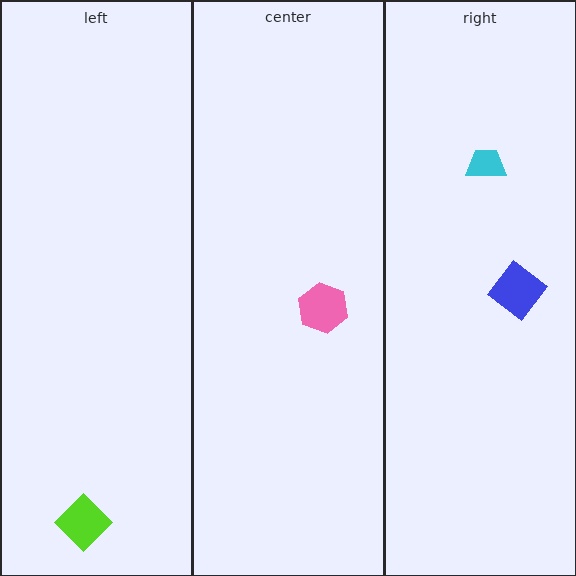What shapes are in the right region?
The blue diamond, the cyan trapezoid.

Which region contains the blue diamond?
The right region.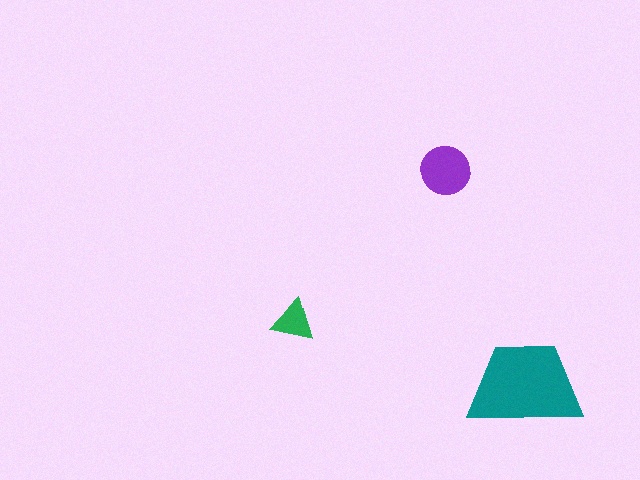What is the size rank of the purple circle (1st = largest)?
2nd.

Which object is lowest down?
The teal trapezoid is bottommost.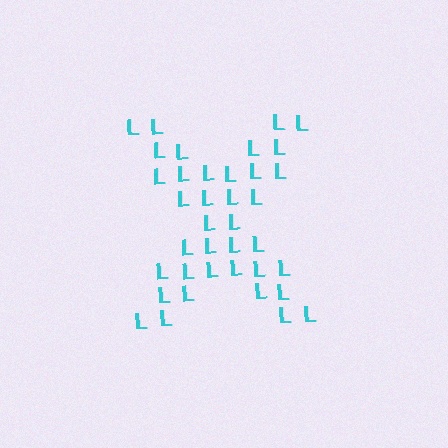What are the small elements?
The small elements are letter L's.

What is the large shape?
The large shape is the letter X.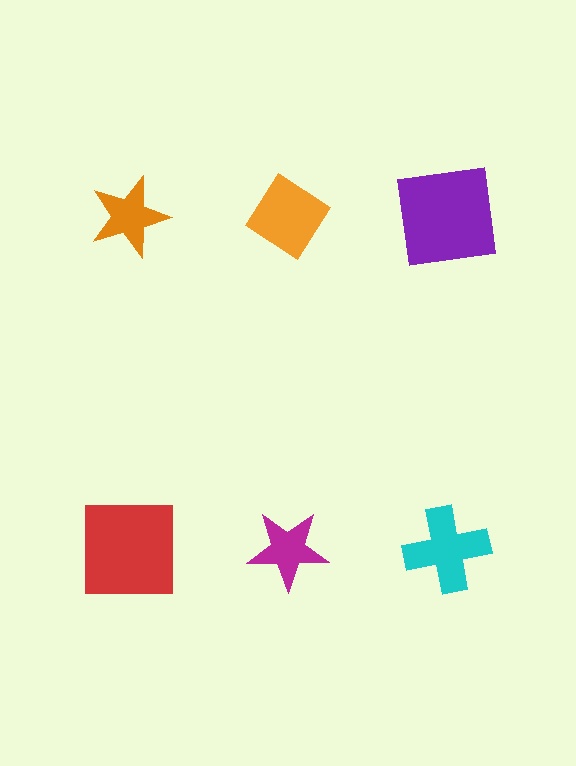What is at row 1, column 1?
An orange star.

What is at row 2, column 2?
A magenta star.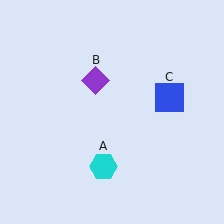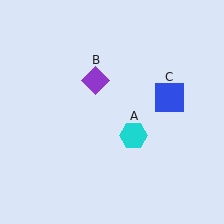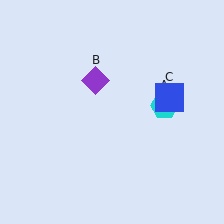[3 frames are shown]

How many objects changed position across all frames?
1 object changed position: cyan hexagon (object A).